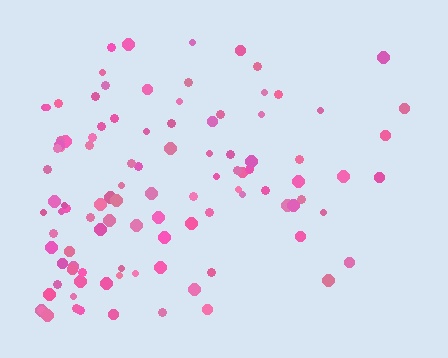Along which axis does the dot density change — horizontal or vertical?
Horizontal.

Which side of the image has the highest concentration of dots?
The left.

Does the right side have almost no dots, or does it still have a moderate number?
Still a moderate number, just noticeably fewer than the left.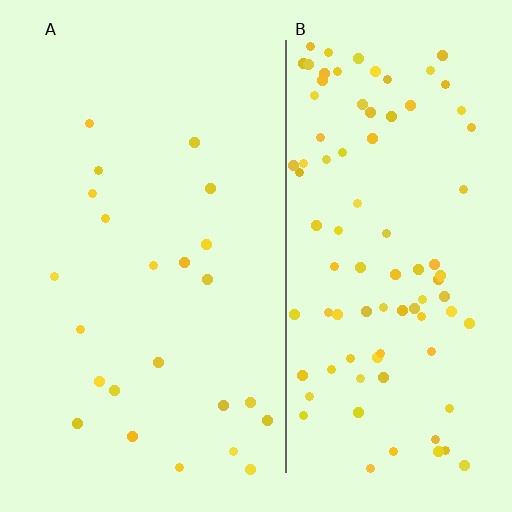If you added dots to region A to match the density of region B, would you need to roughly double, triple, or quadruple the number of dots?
Approximately quadruple.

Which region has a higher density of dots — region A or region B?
B (the right).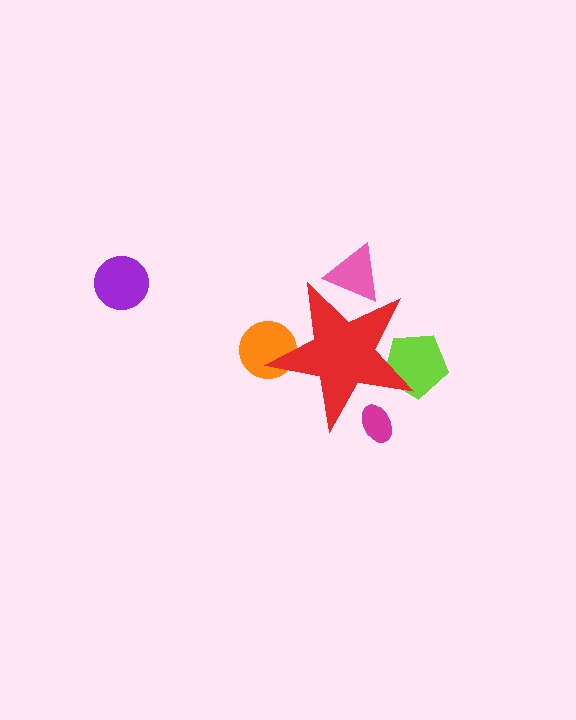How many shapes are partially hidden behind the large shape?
4 shapes are partially hidden.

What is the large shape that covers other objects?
A red star.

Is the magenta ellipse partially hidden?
Yes, the magenta ellipse is partially hidden behind the red star.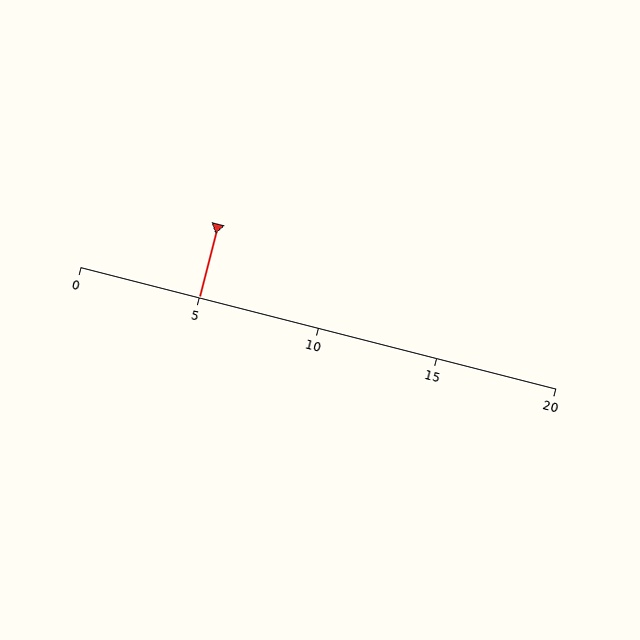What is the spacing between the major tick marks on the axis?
The major ticks are spaced 5 apart.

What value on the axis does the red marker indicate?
The marker indicates approximately 5.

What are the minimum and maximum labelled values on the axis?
The axis runs from 0 to 20.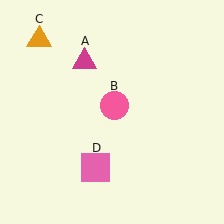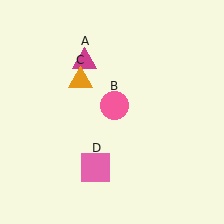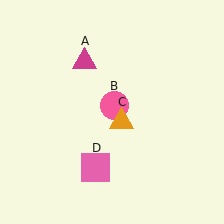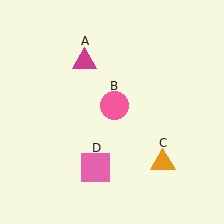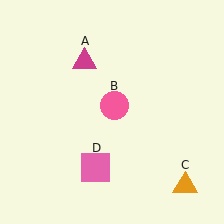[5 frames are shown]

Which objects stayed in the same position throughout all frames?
Magenta triangle (object A) and pink circle (object B) and pink square (object D) remained stationary.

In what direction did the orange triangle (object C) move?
The orange triangle (object C) moved down and to the right.